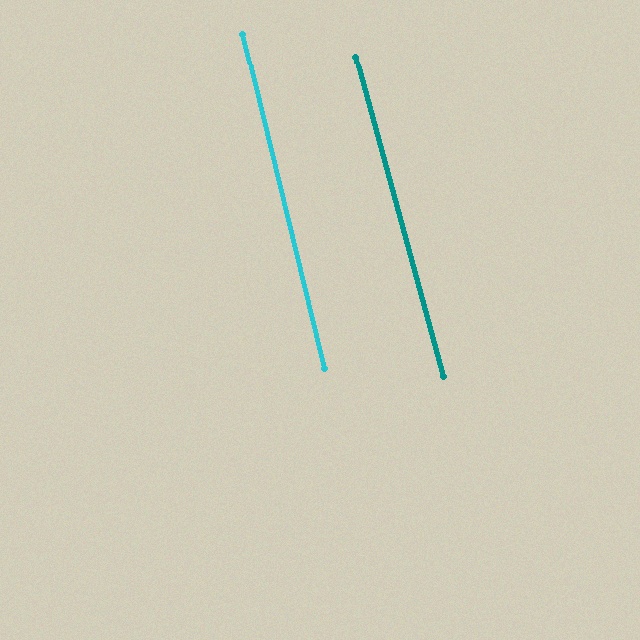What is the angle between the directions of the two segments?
Approximately 2 degrees.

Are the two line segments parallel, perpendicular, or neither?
Parallel — their directions differ by only 1.5°.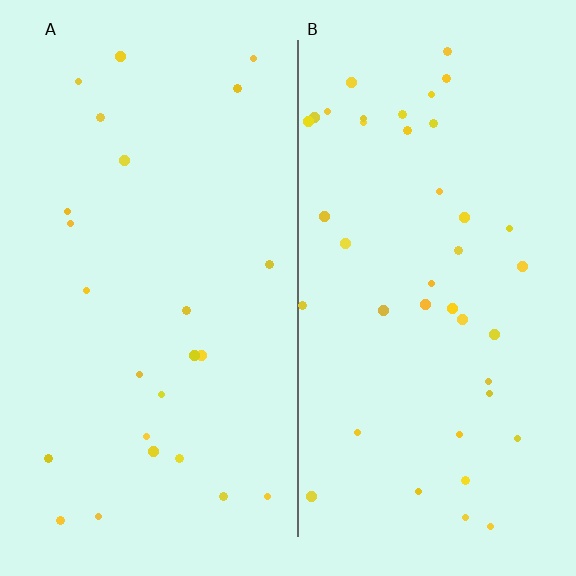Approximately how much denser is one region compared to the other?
Approximately 1.7× — region B over region A.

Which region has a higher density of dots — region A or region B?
B (the right).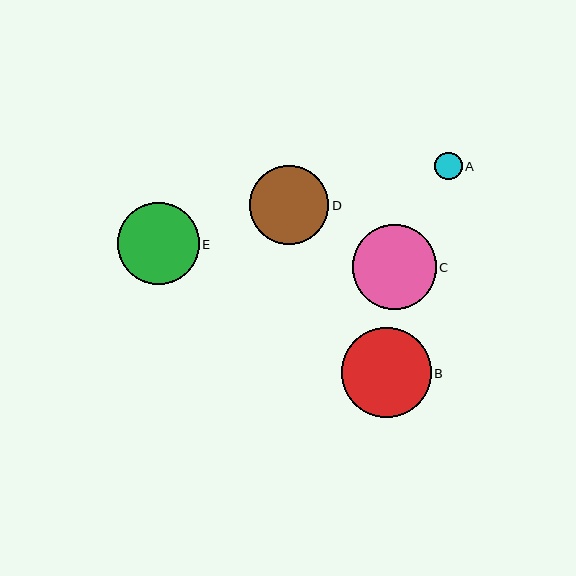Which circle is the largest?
Circle B is the largest with a size of approximately 90 pixels.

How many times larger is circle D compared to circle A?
Circle D is approximately 2.9 times the size of circle A.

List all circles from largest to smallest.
From largest to smallest: B, C, E, D, A.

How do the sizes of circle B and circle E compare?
Circle B and circle E are approximately the same size.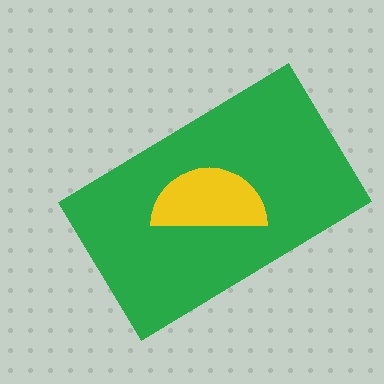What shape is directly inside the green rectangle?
The yellow semicircle.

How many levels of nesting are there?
2.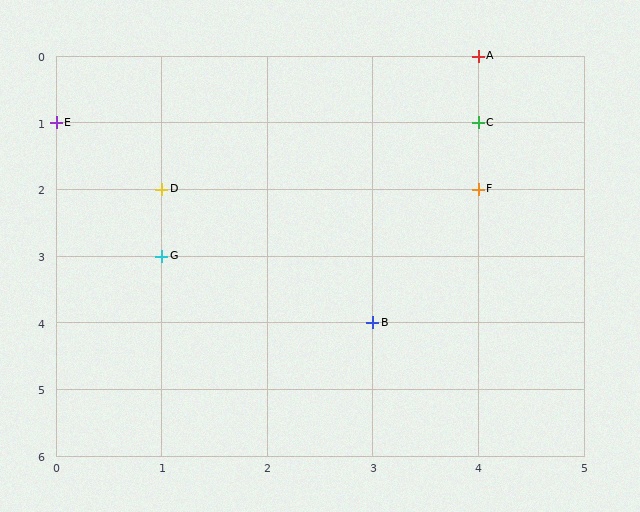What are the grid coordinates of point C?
Point C is at grid coordinates (4, 1).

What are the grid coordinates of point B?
Point B is at grid coordinates (3, 4).